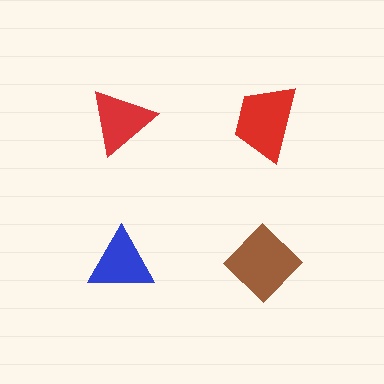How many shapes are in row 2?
2 shapes.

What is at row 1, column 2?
A red trapezoid.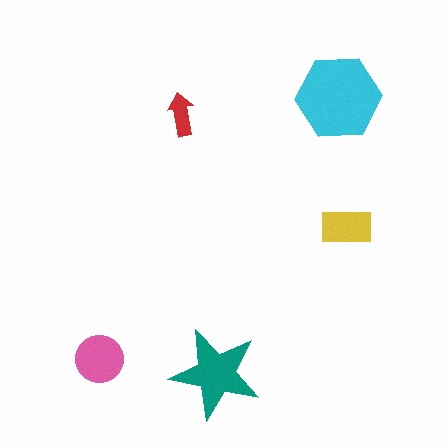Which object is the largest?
The cyan hexagon.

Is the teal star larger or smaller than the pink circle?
Larger.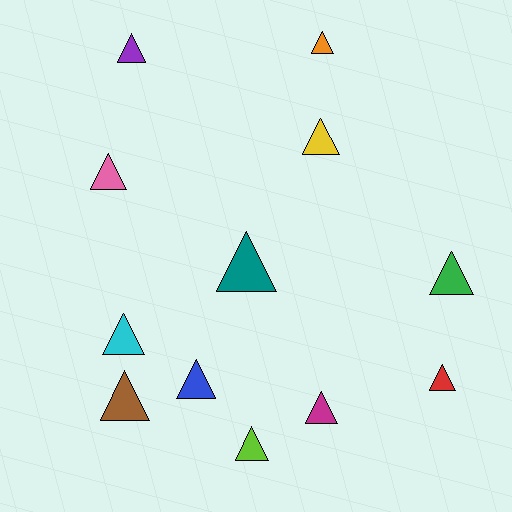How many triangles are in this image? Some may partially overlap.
There are 12 triangles.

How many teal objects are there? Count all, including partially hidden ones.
There is 1 teal object.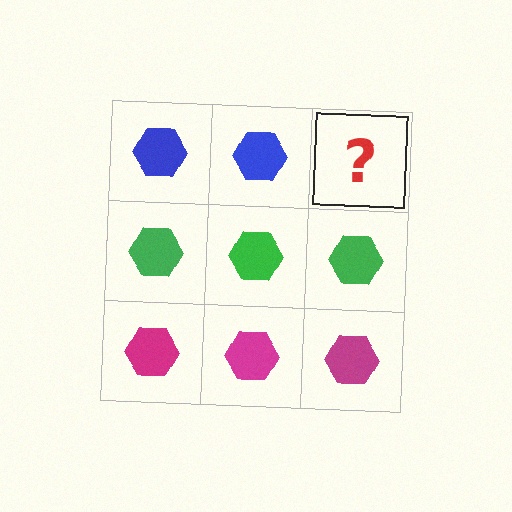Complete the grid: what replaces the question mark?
The question mark should be replaced with a blue hexagon.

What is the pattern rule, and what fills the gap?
The rule is that each row has a consistent color. The gap should be filled with a blue hexagon.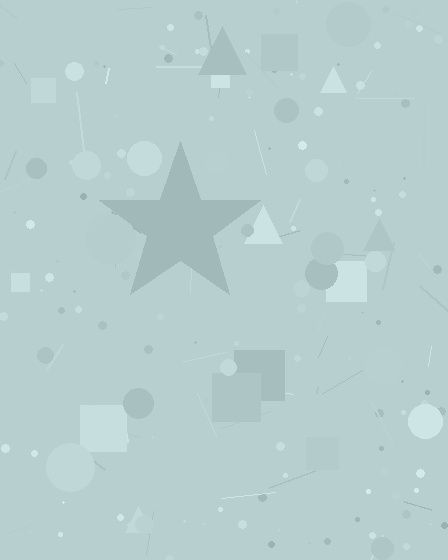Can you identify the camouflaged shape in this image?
The camouflaged shape is a star.